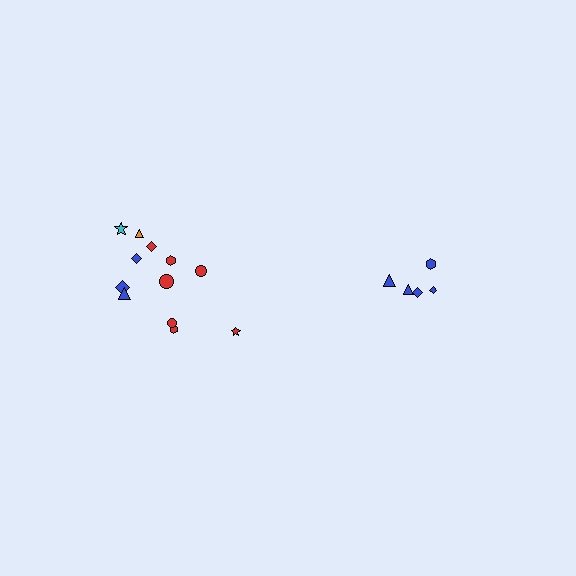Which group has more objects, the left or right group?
The left group.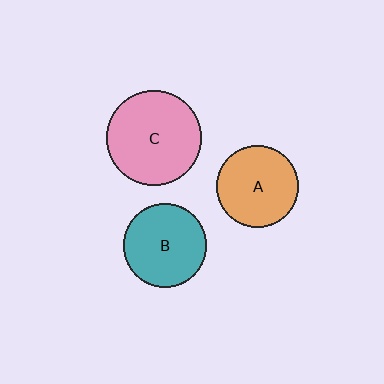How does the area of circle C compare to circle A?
Approximately 1.3 times.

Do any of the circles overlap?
No, none of the circles overlap.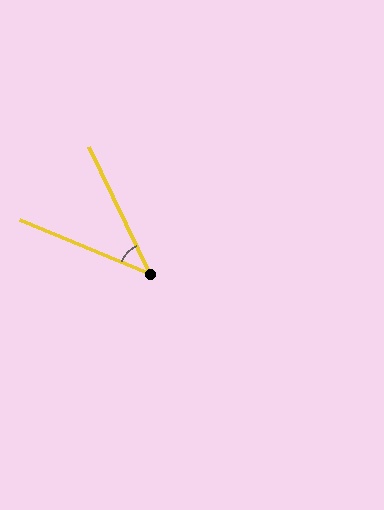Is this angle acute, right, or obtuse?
It is acute.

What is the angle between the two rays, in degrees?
Approximately 42 degrees.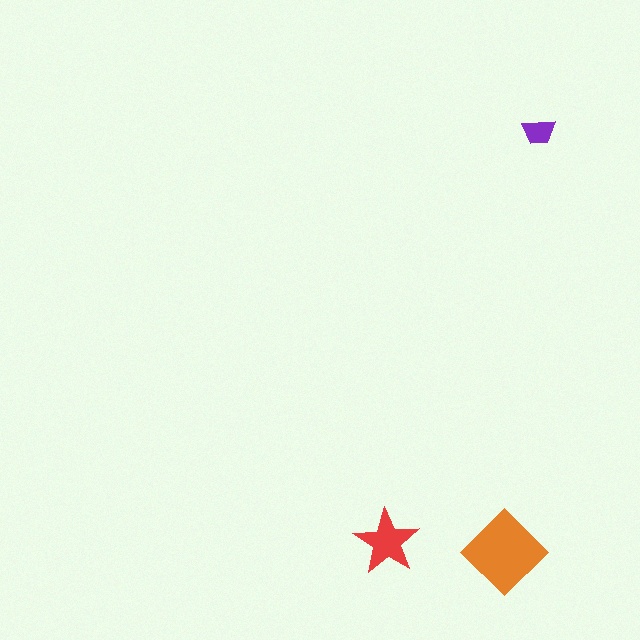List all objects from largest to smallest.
The orange diamond, the red star, the purple trapezoid.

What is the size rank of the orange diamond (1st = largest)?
1st.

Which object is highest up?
The purple trapezoid is topmost.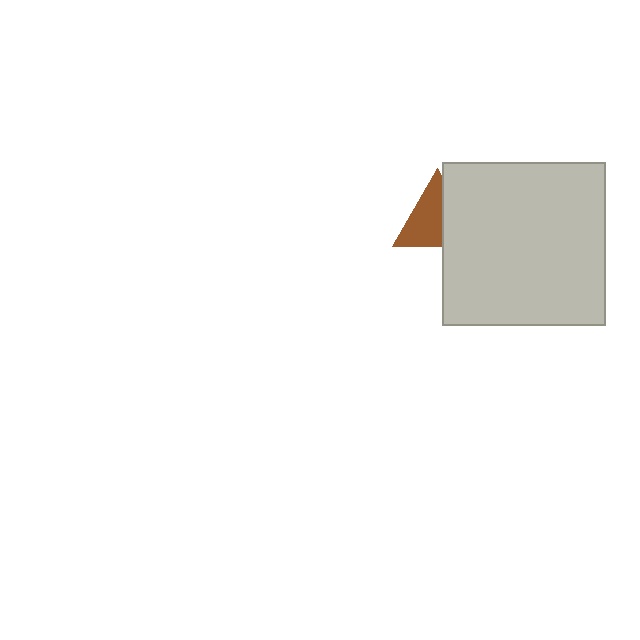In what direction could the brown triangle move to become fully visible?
The brown triangle could move left. That would shift it out from behind the light gray square entirely.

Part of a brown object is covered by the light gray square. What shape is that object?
It is a triangle.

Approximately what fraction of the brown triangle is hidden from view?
Roughly 42% of the brown triangle is hidden behind the light gray square.